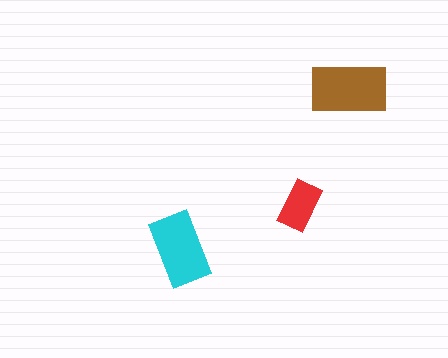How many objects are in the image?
There are 3 objects in the image.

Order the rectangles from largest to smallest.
the brown one, the cyan one, the red one.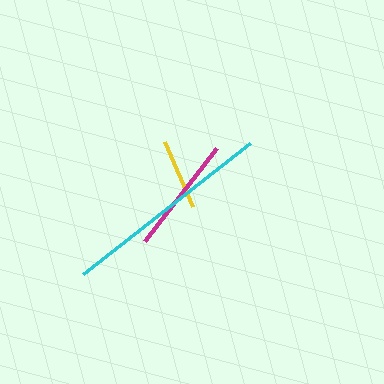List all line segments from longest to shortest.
From longest to shortest: cyan, magenta, yellow.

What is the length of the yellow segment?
The yellow segment is approximately 71 pixels long.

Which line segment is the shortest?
The yellow line is the shortest at approximately 71 pixels.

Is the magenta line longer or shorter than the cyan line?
The cyan line is longer than the magenta line.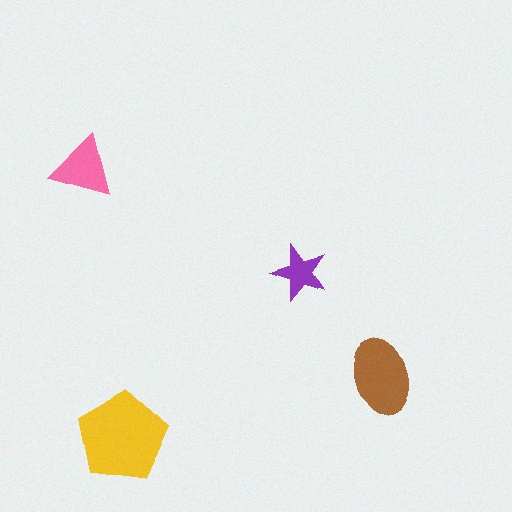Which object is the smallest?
The purple star.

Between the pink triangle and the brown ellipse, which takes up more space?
The brown ellipse.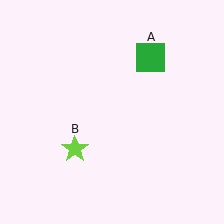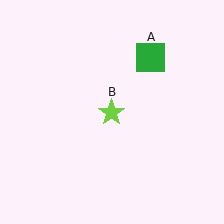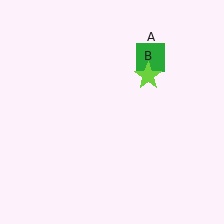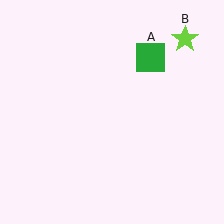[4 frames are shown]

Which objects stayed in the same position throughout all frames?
Green square (object A) remained stationary.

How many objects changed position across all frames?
1 object changed position: lime star (object B).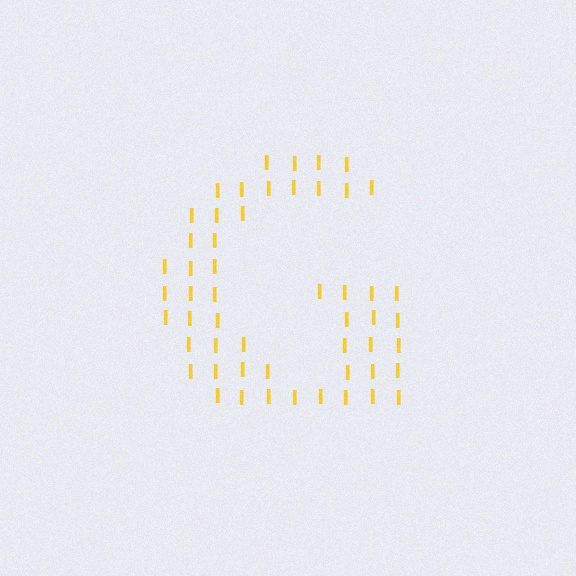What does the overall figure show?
The overall figure shows the letter G.